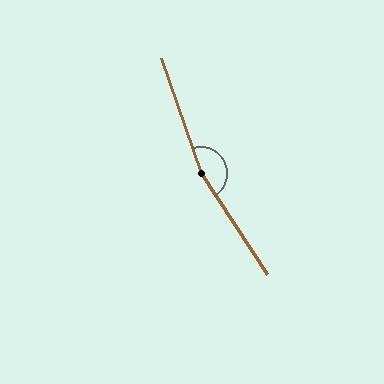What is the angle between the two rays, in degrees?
Approximately 166 degrees.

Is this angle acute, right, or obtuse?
It is obtuse.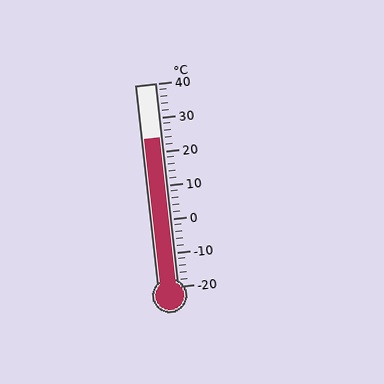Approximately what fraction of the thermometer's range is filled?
The thermometer is filled to approximately 75% of its range.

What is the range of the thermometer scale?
The thermometer scale ranges from -20°C to 40°C.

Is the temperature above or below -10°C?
The temperature is above -10°C.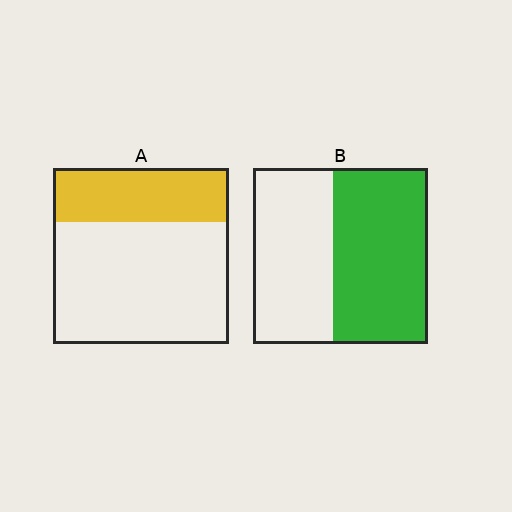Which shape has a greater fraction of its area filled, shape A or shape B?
Shape B.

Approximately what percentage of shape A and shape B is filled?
A is approximately 30% and B is approximately 55%.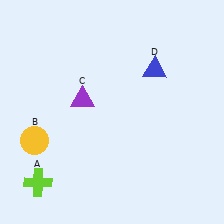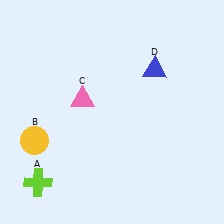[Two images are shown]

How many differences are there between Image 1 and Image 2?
There is 1 difference between the two images.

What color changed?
The triangle (C) changed from purple in Image 1 to pink in Image 2.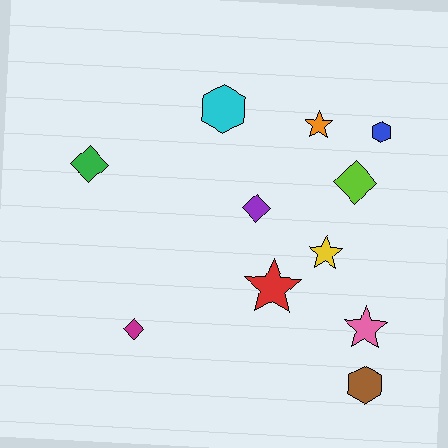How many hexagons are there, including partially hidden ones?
There are 3 hexagons.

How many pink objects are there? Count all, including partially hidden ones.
There is 1 pink object.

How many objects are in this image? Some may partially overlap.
There are 11 objects.